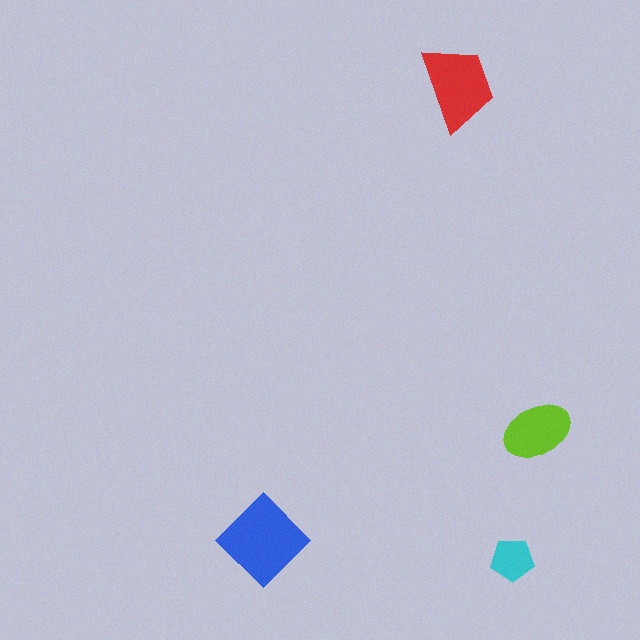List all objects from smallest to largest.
The cyan pentagon, the lime ellipse, the red trapezoid, the blue diamond.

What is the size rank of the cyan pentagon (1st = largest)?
4th.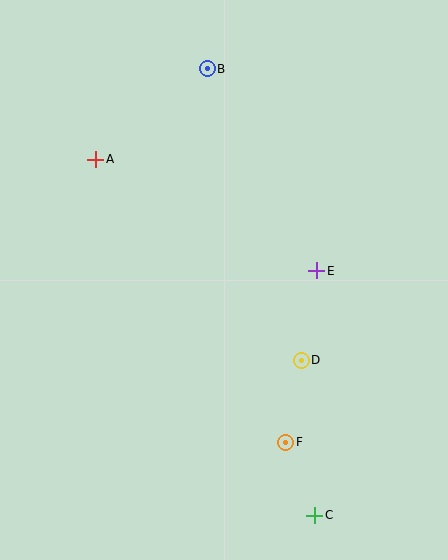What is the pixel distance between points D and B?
The distance between D and B is 306 pixels.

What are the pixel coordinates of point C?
Point C is at (315, 515).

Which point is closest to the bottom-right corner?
Point C is closest to the bottom-right corner.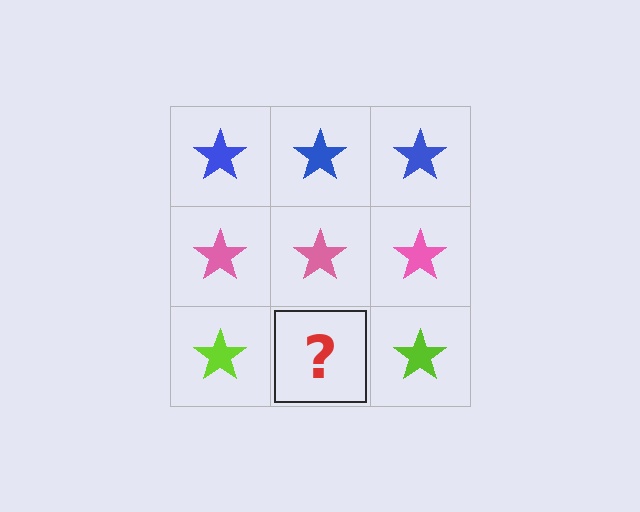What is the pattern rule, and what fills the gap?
The rule is that each row has a consistent color. The gap should be filled with a lime star.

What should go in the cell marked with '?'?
The missing cell should contain a lime star.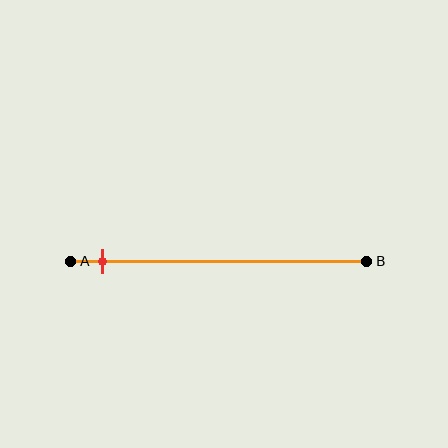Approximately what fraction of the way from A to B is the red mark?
The red mark is approximately 10% of the way from A to B.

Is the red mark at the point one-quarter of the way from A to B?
No, the mark is at about 10% from A, not at the 25% one-quarter point.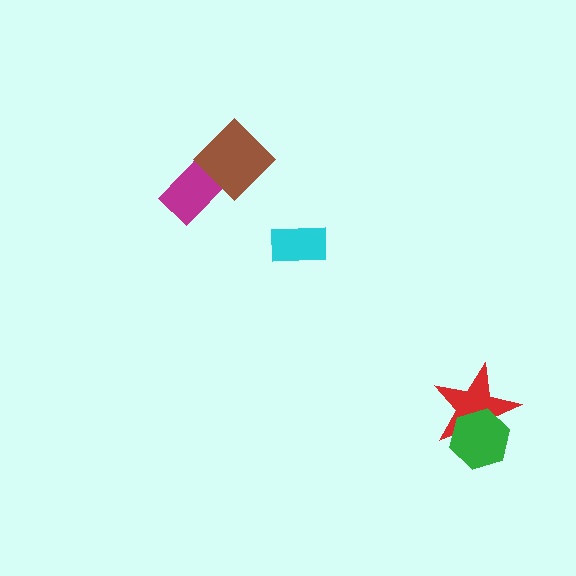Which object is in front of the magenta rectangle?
The brown diamond is in front of the magenta rectangle.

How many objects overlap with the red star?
1 object overlaps with the red star.